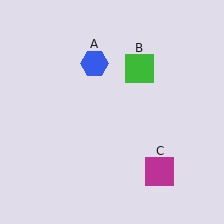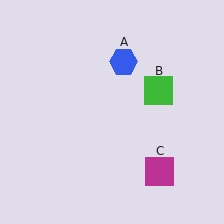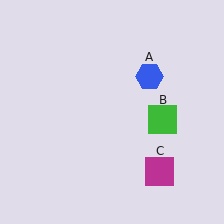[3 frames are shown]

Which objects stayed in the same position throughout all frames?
Magenta square (object C) remained stationary.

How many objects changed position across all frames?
2 objects changed position: blue hexagon (object A), green square (object B).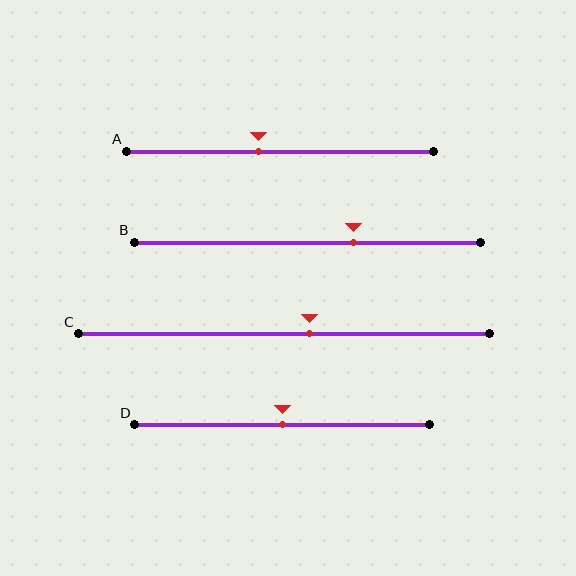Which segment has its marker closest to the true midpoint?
Segment D has its marker closest to the true midpoint.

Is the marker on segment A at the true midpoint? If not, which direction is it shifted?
No, the marker on segment A is shifted to the left by about 7% of the segment length.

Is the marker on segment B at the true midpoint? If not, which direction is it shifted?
No, the marker on segment B is shifted to the right by about 13% of the segment length.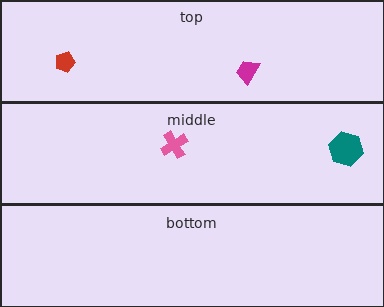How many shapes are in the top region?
2.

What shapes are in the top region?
The red pentagon, the magenta trapezoid.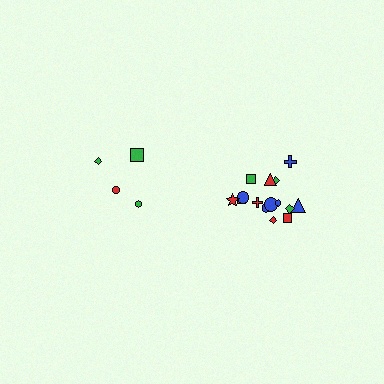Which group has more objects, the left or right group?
The right group.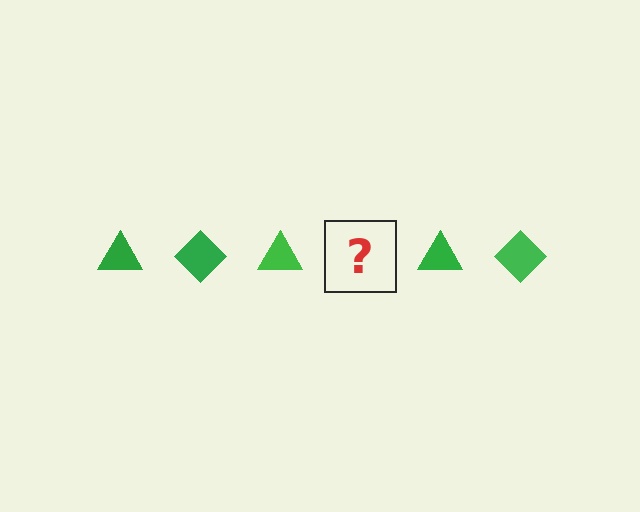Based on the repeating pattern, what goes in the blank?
The blank should be a green diamond.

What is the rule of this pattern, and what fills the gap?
The rule is that the pattern cycles through triangle, diamond shapes in green. The gap should be filled with a green diamond.